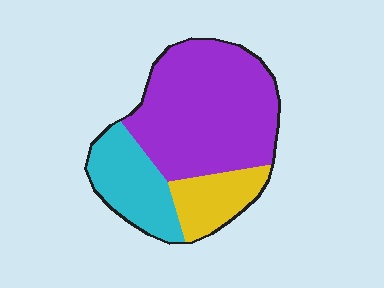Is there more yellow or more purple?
Purple.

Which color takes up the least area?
Yellow, at roughly 15%.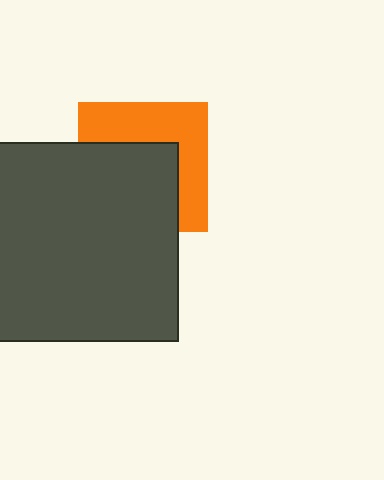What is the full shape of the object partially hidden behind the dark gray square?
The partially hidden object is an orange square.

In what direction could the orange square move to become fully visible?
The orange square could move toward the upper-right. That would shift it out from behind the dark gray square entirely.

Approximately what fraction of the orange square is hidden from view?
Roughly 54% of the orange square is hidden behind the dark gray square.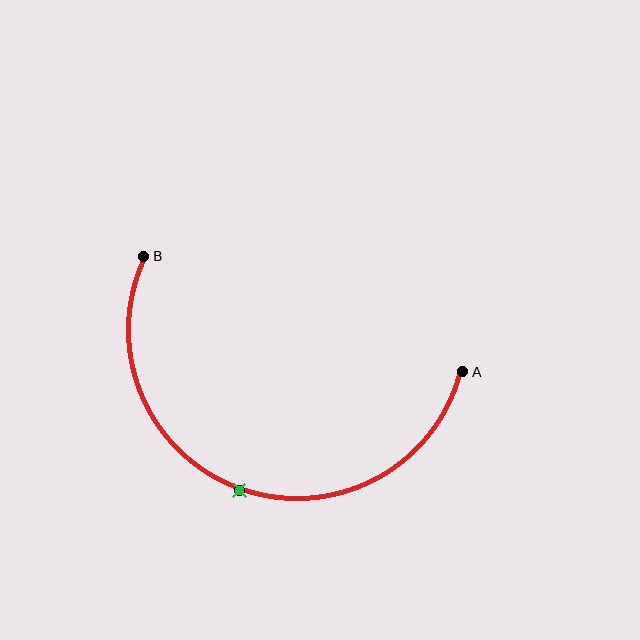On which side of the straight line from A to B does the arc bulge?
The arc bulges below the straight line connecting A and B.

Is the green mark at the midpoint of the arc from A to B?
Yes. The green mark lies on the arc at equal arc-length from both A and B — it is the arc midpoint.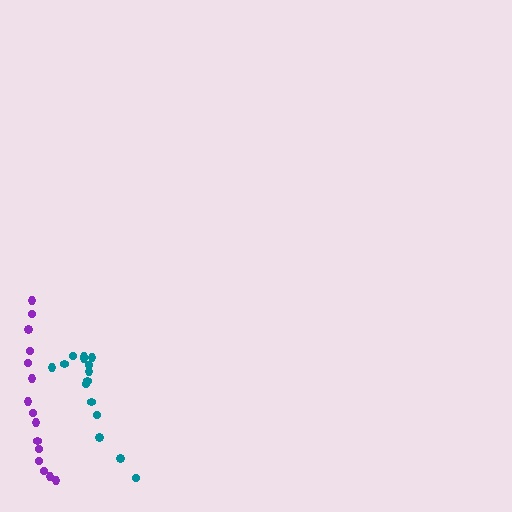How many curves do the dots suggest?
There are 2 distinct paths.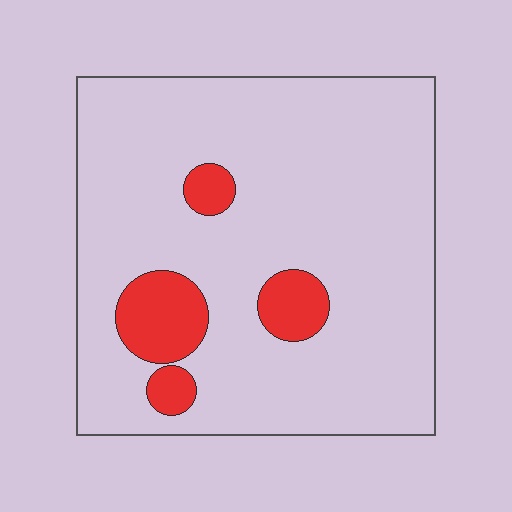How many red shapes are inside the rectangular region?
4.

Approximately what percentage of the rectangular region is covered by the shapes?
Approximately 10%.